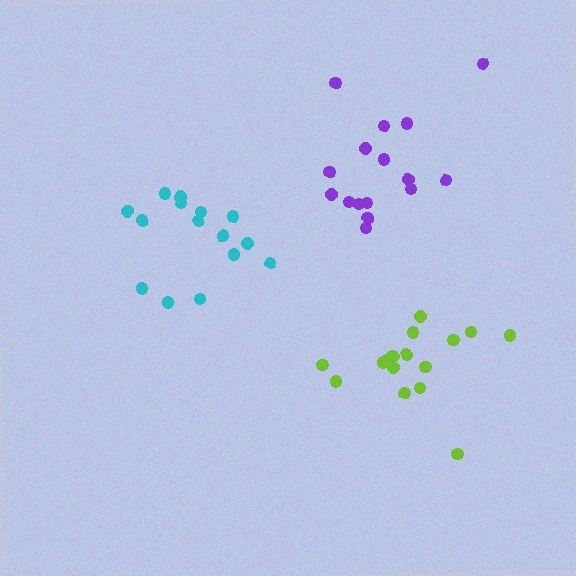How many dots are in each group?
Group 1: 16 dots, Group 2: 15 dots, Group 3: 16 dots (47 total).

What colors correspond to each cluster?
The clusters are colored: purple, cyan, lime.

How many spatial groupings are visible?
There are 3 spatial groupings.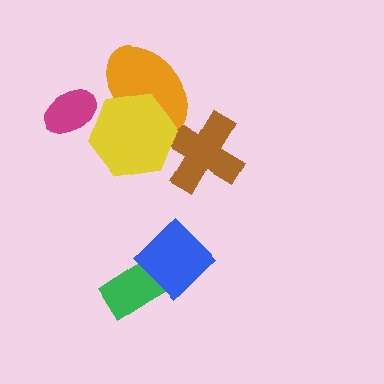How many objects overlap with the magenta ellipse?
0 objects overlap with the magenta ellipse.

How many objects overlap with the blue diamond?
1 object overlaps with the blue diamond.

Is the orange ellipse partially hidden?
Yes, it is partially covered by another shape.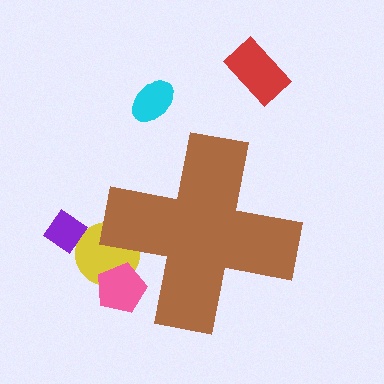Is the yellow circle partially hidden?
Yes, the yellow circle is partially hidden behind the brown cross.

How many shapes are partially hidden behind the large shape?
2 shapes are partially hidden.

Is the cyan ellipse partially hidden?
No, the cyan ellipse is fully visible.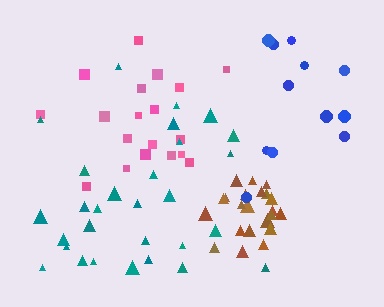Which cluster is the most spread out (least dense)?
Blue.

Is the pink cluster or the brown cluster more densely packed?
Brown.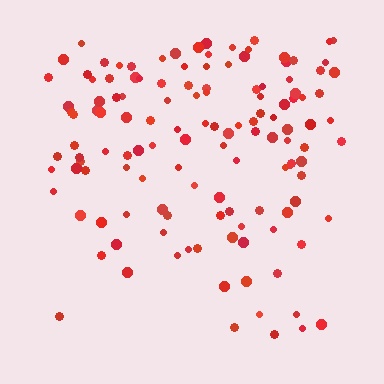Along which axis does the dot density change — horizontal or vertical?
Vertical.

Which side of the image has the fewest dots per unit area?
The bottom.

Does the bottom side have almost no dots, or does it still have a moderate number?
Still a moderate number, just noticeably fewer than the top.